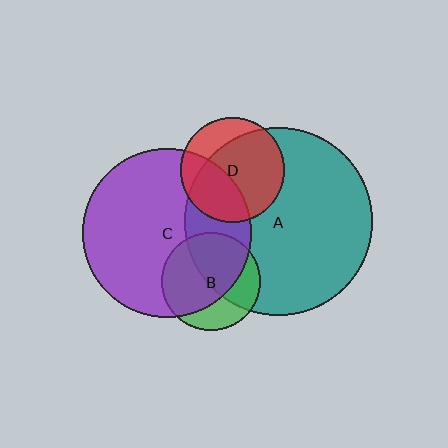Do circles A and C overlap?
Yes.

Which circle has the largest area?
Circle A (teal).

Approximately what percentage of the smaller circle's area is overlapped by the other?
Approximately 30%.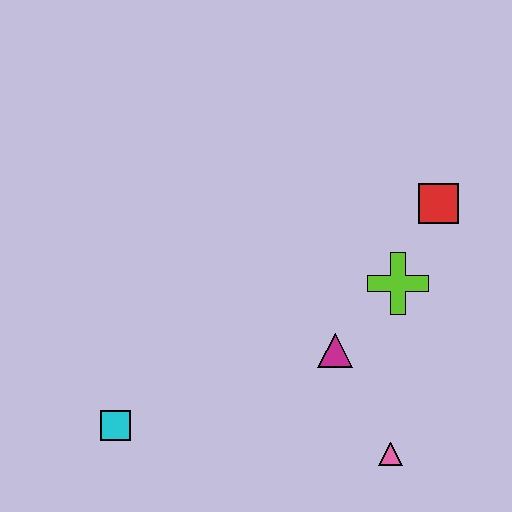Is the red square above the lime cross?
Yes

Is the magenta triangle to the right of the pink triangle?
No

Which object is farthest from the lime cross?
The cyan square is farthest from the lime cross.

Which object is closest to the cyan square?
The magenta triangle is closest to the cyan square.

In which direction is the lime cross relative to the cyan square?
The lime cross is to the right of the cyan square.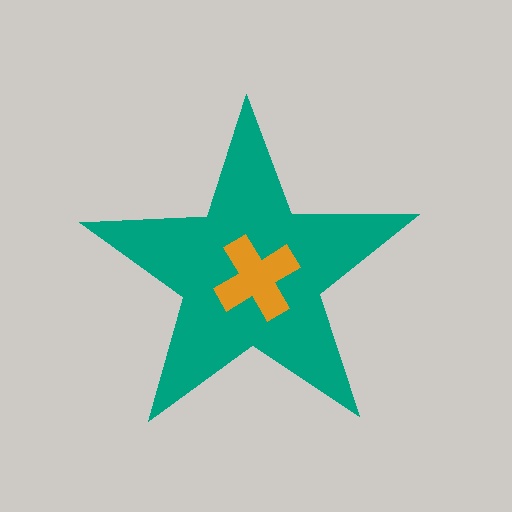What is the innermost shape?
The orange cross.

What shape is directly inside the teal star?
The orange cross.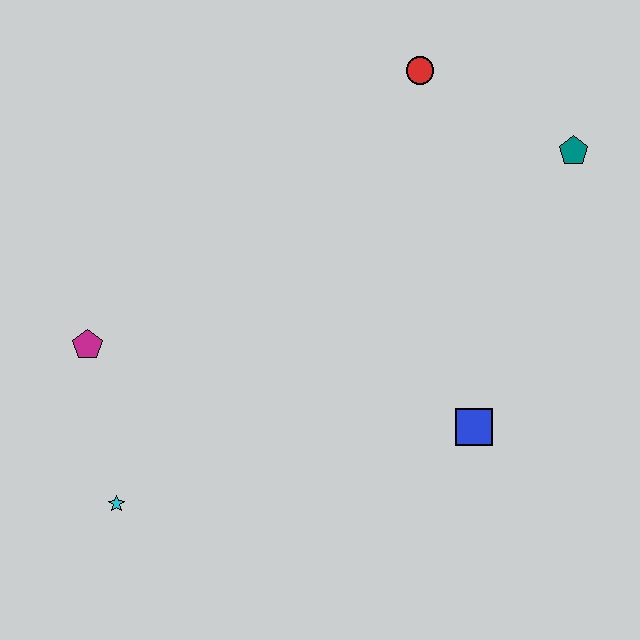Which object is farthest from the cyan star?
The teal pentagon is farthest from the cyan star.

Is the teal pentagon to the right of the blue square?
Yes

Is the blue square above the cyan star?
Yes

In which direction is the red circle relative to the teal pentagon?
The red circle is to the left of the teal pentagon.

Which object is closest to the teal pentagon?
The red circle is closest to the teal pentagon.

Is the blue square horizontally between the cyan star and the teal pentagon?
Yes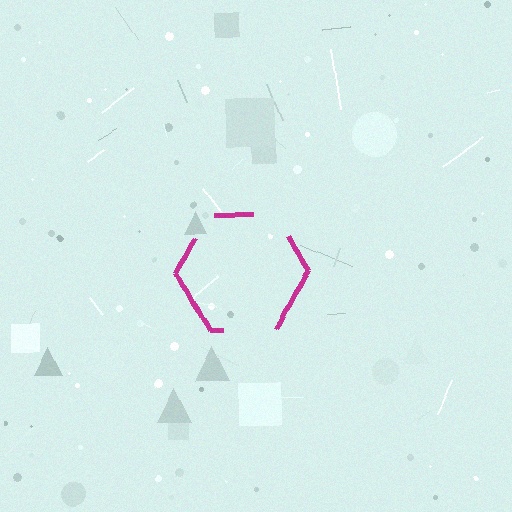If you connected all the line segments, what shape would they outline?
They would outline a hexagon.